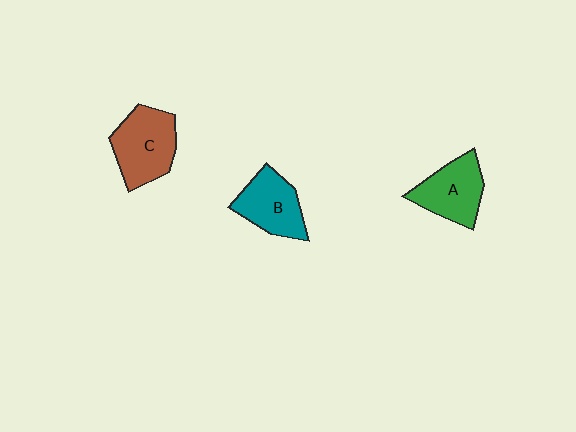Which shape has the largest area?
Shape C (brown).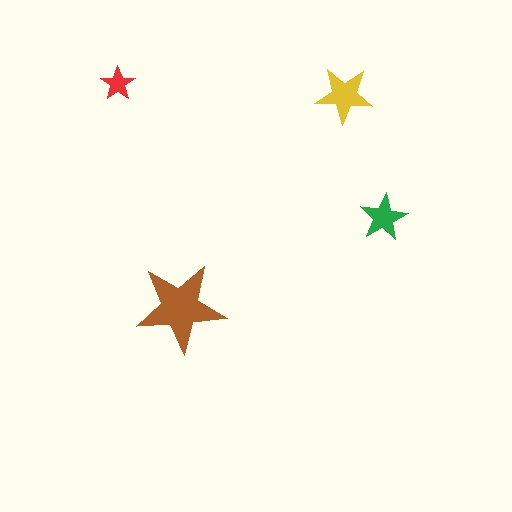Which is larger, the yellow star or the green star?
The yellow one.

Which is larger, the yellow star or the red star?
The yellow one.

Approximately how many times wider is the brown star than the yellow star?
About 1.5 times wider.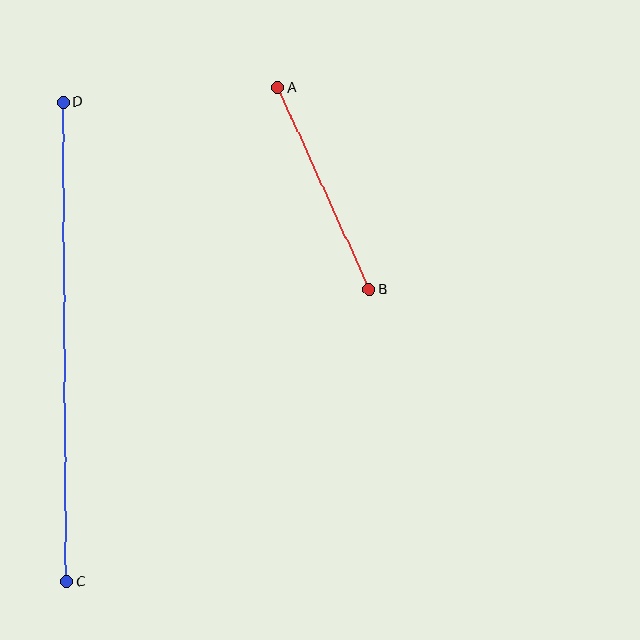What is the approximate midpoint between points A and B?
The midpoint is at approximately (323, 189) pixels.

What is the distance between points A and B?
The distance is approximately 222 pixels.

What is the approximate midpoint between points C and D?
The midpoint is at approximately (65, 342) pixels.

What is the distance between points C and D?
The distance is approximately 480 pixels.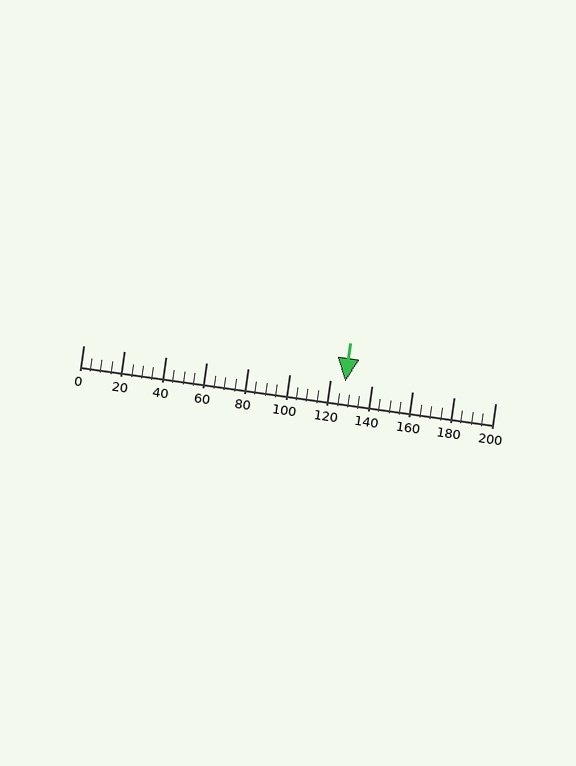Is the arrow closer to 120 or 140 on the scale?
The arrow is closer to 120.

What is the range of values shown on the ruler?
The ruler shows values from 0 to 200.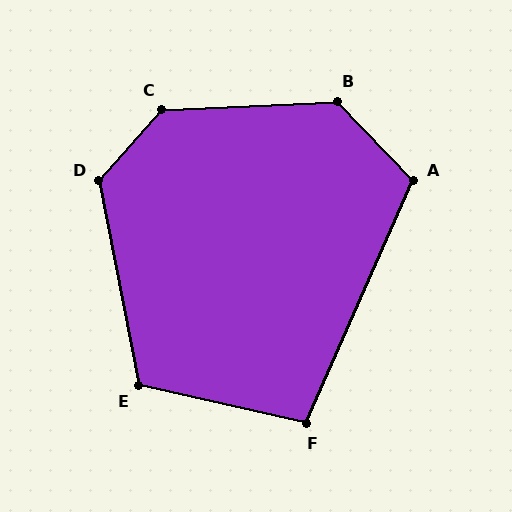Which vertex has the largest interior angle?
C, at approximately 134 degrees.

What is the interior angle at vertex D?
Approximately 128 degrees (obtuse).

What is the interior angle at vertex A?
Approximately 112 degrees (obtuse).